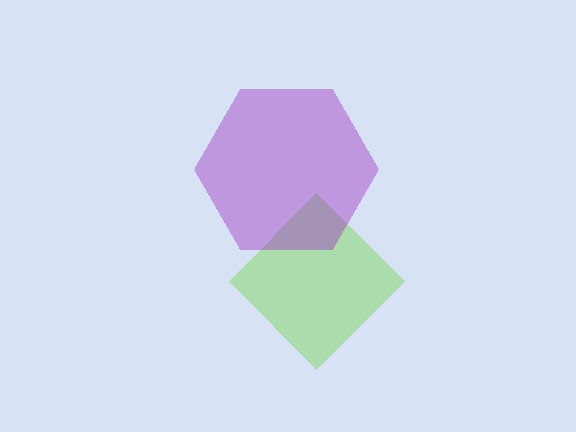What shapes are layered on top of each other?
The layered shapes are: a lime diamond, a purple hexagon.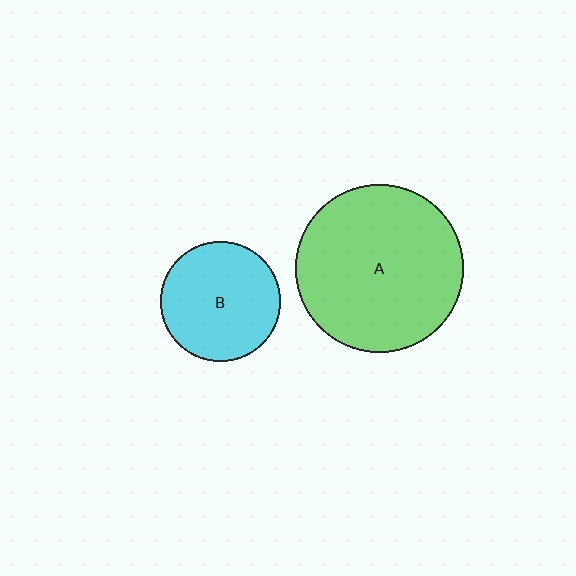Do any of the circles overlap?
No, none of the circles overlap.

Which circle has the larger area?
Circle A (green).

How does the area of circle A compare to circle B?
Approximately 2.0 times.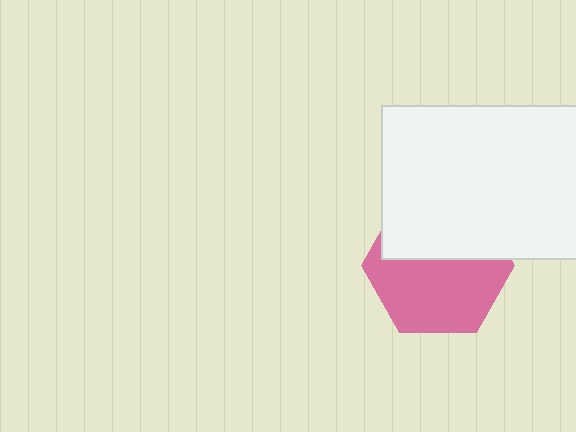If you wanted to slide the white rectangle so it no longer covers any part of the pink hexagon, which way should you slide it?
Slide it up — that is the most direct way to separate the two shapes.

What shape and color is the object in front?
The object in front is a white rectangle.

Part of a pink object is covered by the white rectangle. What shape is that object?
It is a hexagon.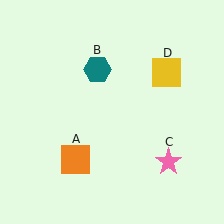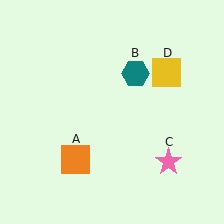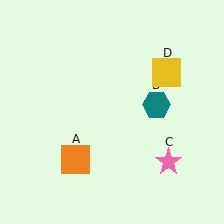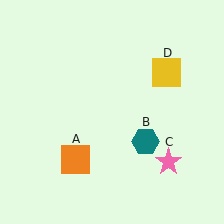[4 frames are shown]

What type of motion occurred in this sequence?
The teal hexagon (object B) rotated clockwise around the center of the scene.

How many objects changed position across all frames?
1 object changed position: teal hexagon (object B).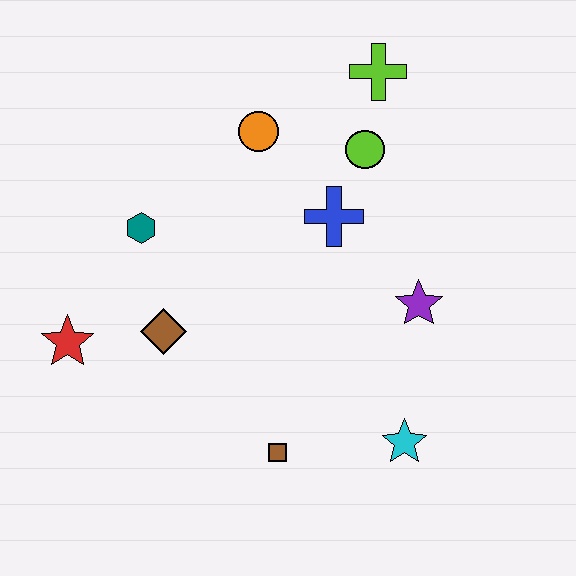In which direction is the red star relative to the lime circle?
The red star is to the left of the lime circle.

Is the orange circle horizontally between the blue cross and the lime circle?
No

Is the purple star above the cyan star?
Yes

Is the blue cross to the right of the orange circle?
Yes